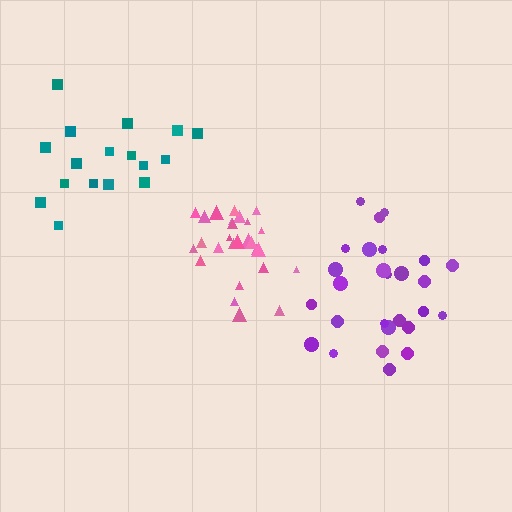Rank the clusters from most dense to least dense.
pink, purple, teal.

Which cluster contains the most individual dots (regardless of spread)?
Pink (27).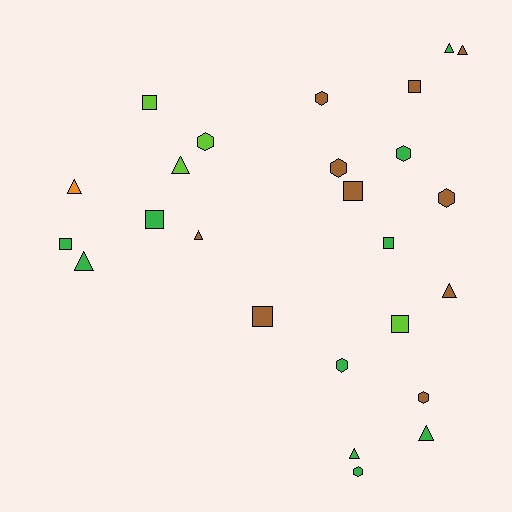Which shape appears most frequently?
Triangle, with 9 objects.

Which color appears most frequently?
Green, with 10 objects.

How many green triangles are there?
There are 4 green triangles.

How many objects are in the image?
There are 25 objects.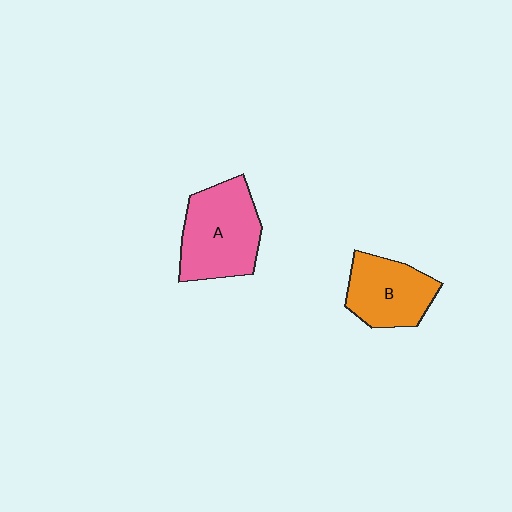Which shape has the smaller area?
Shape B (orange).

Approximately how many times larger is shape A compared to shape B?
Approximately 1.3 times.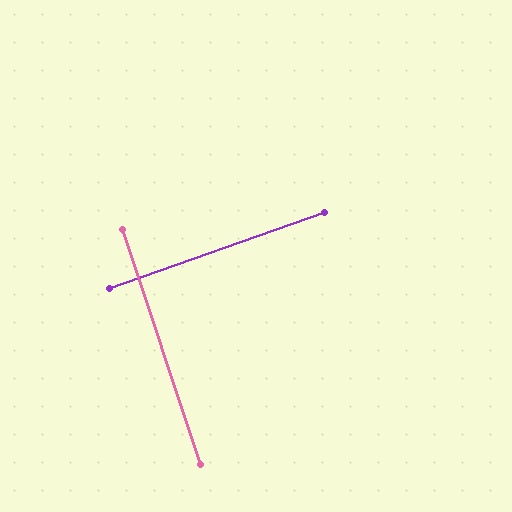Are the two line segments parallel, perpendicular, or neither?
Perpendicular — they meet at approximately 89°.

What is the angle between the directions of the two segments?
Approximately 89 degrees.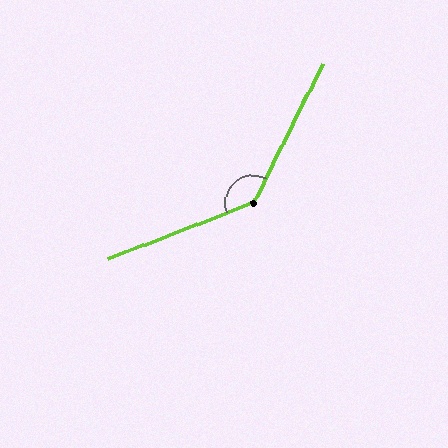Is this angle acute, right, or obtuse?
It is obtuse.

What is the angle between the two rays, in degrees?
Approximately 138 degrees.